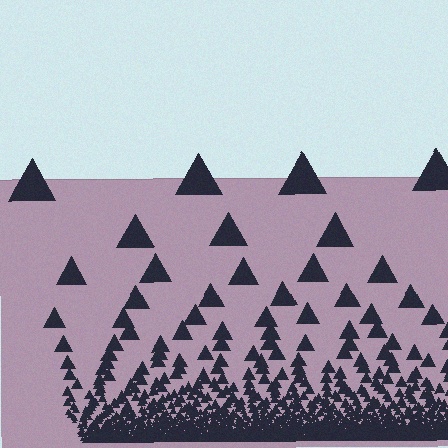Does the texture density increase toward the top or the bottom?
Density increases toward the bottom.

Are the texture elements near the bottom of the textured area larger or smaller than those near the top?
Smaller. The gradient is inverted — elements near the bottom are smaller and denser.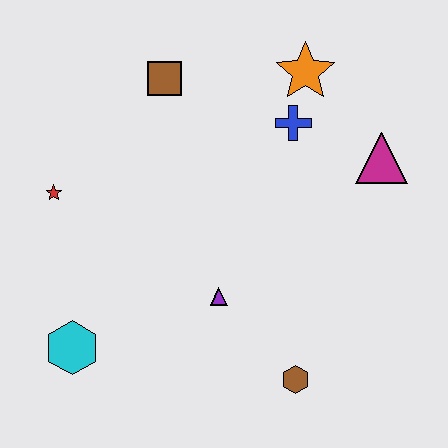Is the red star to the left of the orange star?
Yes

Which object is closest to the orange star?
The blue cross is closest to the orange star.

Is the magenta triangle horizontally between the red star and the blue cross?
No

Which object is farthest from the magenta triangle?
The cyan hexagon is farthest from the magenta triangle.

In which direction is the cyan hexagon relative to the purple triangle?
The cyan hexagon is to the left of the purple triangle.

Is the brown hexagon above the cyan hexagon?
No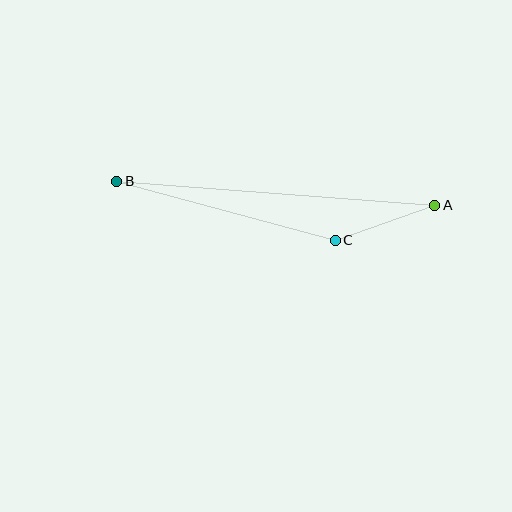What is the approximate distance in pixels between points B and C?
The distance between B and C is approximately 226 pixels.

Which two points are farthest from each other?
Points A and B are farthest from each other.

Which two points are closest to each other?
Points A and C are closest to each other.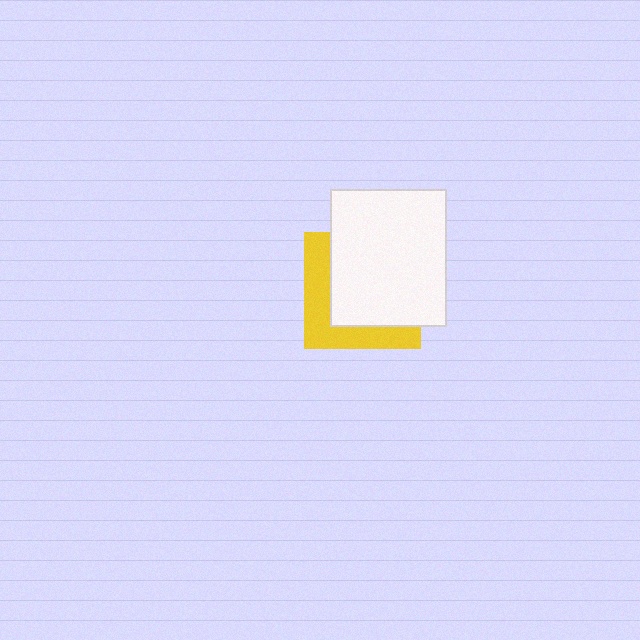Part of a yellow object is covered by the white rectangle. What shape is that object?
It is a square.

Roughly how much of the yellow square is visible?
A small part of it is visible (roughly 37%).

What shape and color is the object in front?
The object in front is a white rectangle.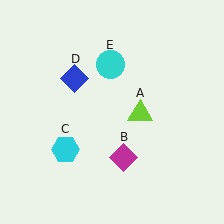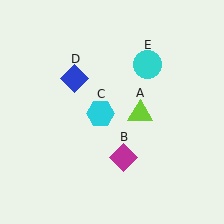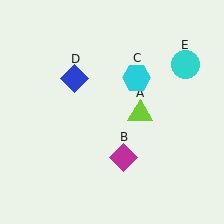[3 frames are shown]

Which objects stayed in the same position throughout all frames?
Lime triangle (object A) and magenta diamond (object B) and blue diamond (object D) remained stationary.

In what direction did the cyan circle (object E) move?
The cyan circle (object E) moved right.